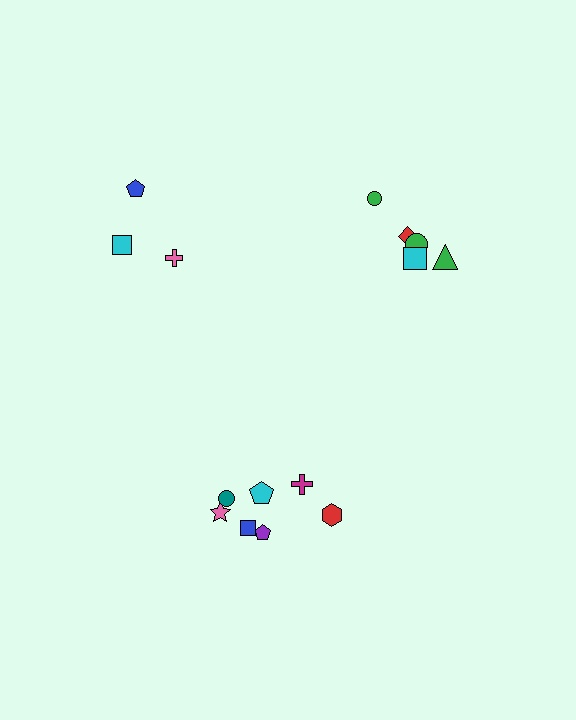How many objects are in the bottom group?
There are 7 objects.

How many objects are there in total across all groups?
There are 15 objects.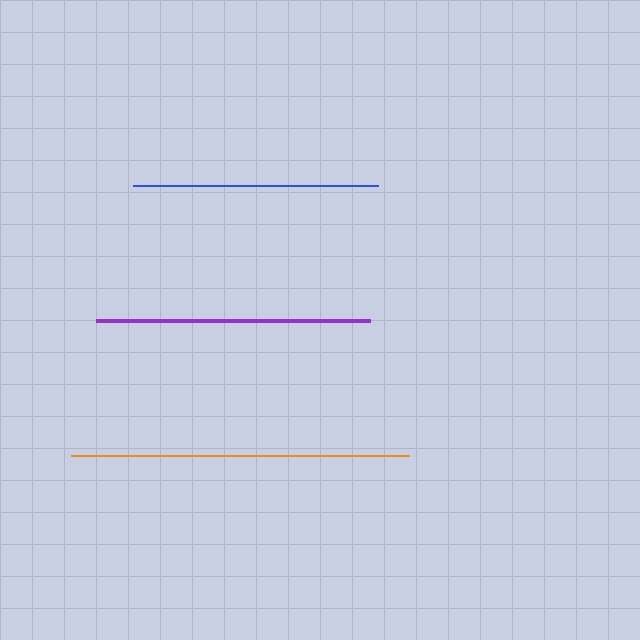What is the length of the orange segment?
The orange segment is approximately 337 pixels long.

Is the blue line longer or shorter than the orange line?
The orange line is longer than the blue line.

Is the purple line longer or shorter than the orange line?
The orange line is longer than the purple line.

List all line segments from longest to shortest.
From longest to shortest: orange, purple, blue.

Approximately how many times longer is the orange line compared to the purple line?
The orange line is approximately 1.2 times the length of the purple line.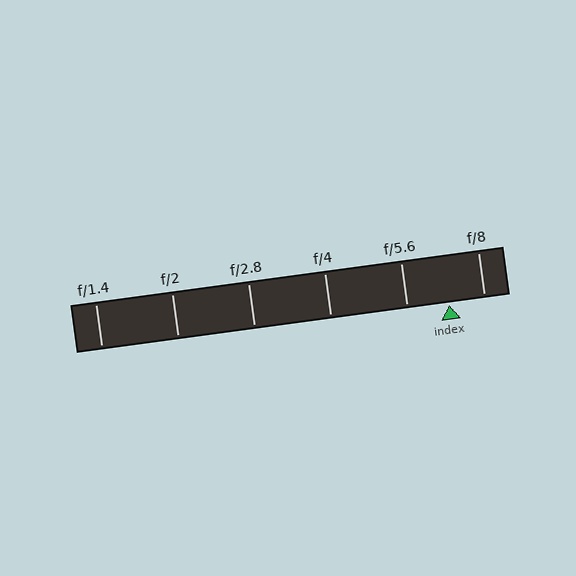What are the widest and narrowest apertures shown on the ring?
The widest aperture shown is f/1.4 and the narrowest is f/8.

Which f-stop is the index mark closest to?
The index mark is closest to f/8.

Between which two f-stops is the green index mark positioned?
The index mark is between f/5.6 and f/8.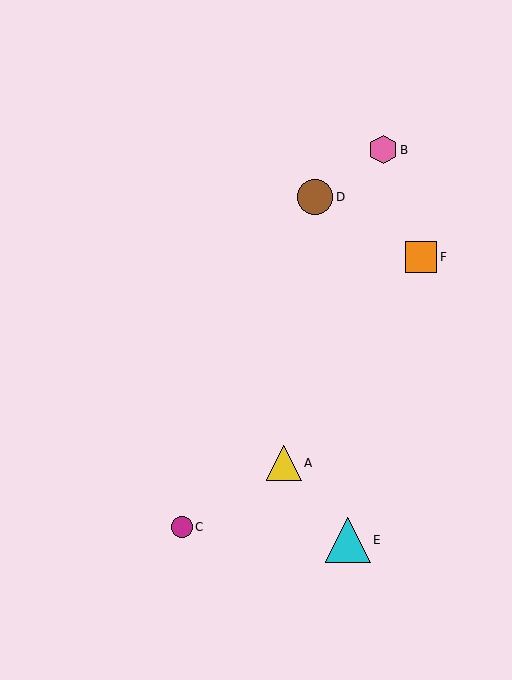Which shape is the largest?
The cyan triangle (labeled E) is the largest.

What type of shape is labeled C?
Shape C is a magenta circle.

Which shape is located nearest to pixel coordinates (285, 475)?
The yellow triangle (labeled A) at (284, 463) is nearest to that location.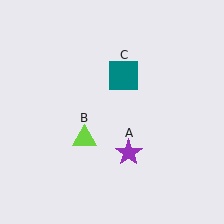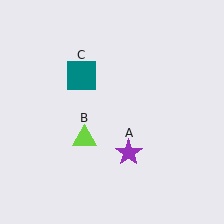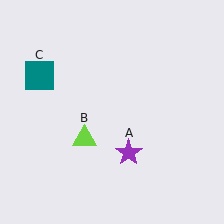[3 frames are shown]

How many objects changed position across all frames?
1 object changed position: teal square (object C).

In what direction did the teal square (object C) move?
The teal square (object C) moved left.